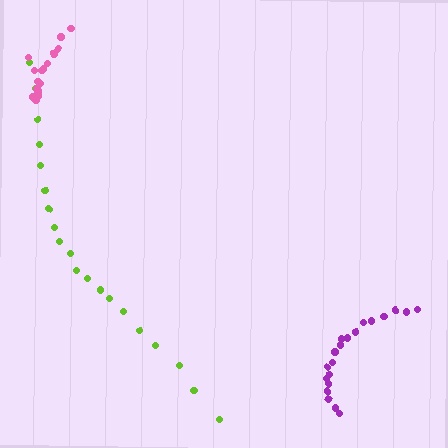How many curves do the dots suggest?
There are 3 distinct paths.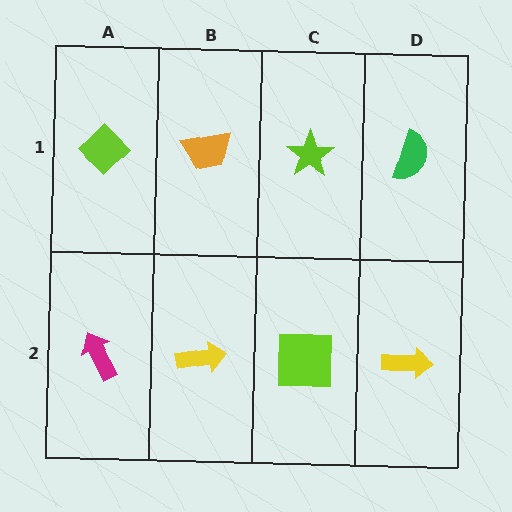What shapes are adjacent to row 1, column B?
A yellow arrow (row 2, column B), a lime diamond (row 1, column A), a lime star (row 1, column C).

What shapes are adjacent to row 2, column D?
A green semicircle (row 1, column D), a lime square (row 2, column C).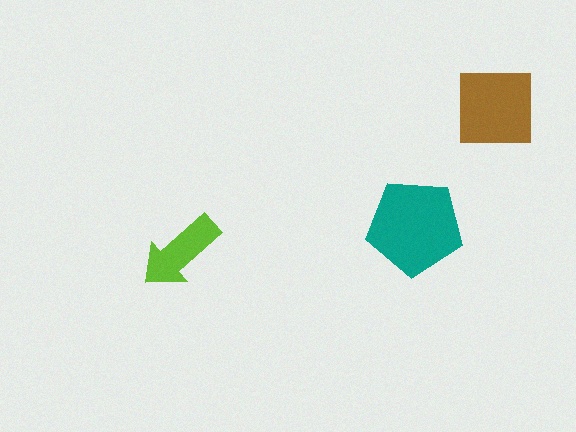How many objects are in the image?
There are 3 objects in the image.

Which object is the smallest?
The lime arrow.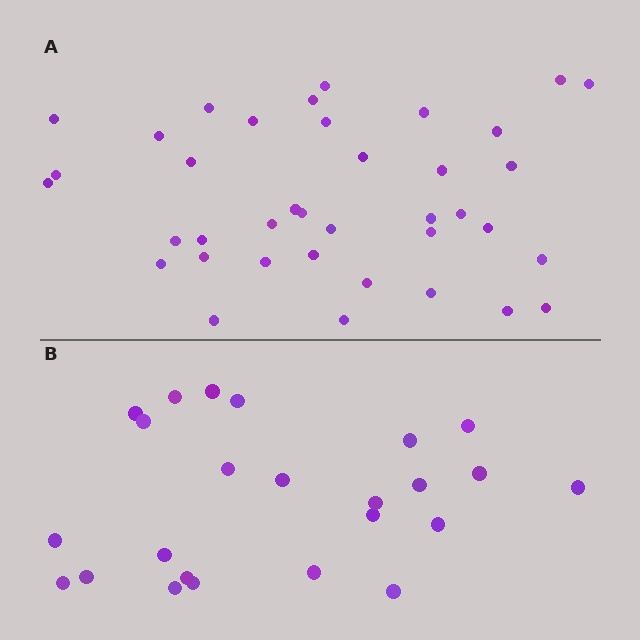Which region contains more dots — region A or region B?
Region A (the top region) has more dots.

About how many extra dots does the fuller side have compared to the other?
Region A has approximately 15 more dots than region B.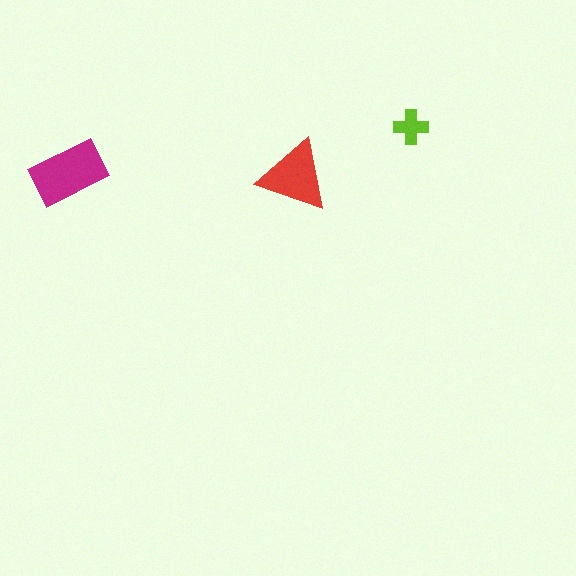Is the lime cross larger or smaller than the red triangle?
Smaller.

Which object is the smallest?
The lime cross.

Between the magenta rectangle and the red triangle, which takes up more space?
The magenta rectangle.